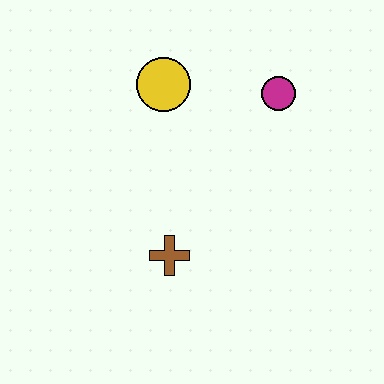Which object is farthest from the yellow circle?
The brown cross is farthest from the yellow circle.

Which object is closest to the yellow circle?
The magenta circle is closest to the yellow circle.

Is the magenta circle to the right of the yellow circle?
Yes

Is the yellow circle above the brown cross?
Yes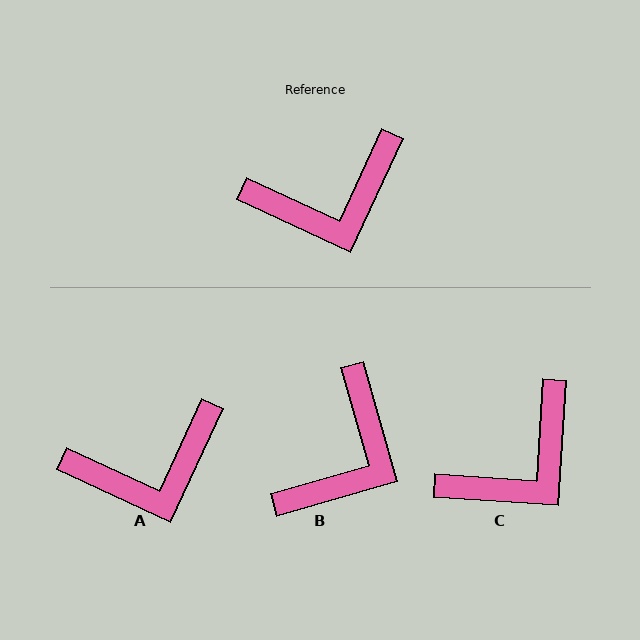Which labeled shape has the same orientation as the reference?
A.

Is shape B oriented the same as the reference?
No, it is off by about 41 degrees.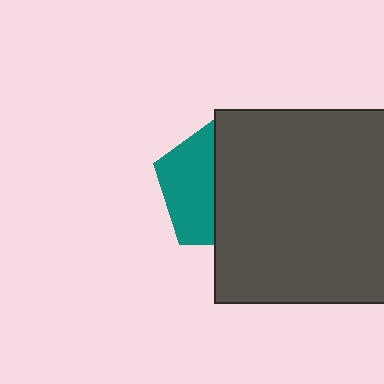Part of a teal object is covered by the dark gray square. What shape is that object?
It is a pentagon.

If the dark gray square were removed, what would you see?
You would see the complete teal pentagon.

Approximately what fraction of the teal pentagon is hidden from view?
Roughly 59% of the teal pentagon is hidden behind the dark gray square.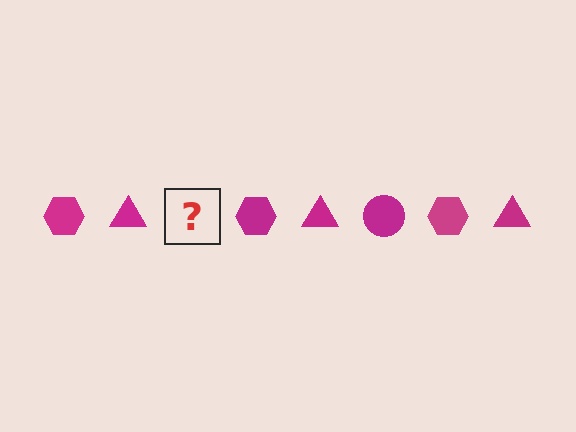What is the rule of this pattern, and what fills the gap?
The rule is that the pattern cycles through hexagon, triangle, circle shapes in magenta. The gap should be filled with a magenta circle.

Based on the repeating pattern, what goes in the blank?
The blank should be a magenta circle.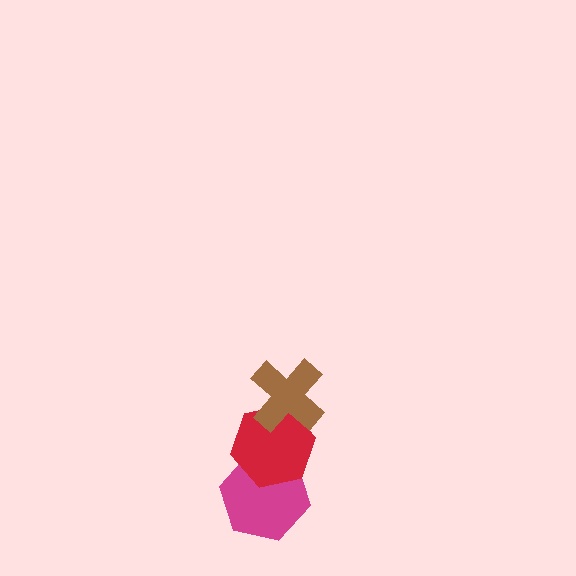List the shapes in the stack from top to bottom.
From top to bottom: the brown cross, the red hexagon, the magenta hexagon.